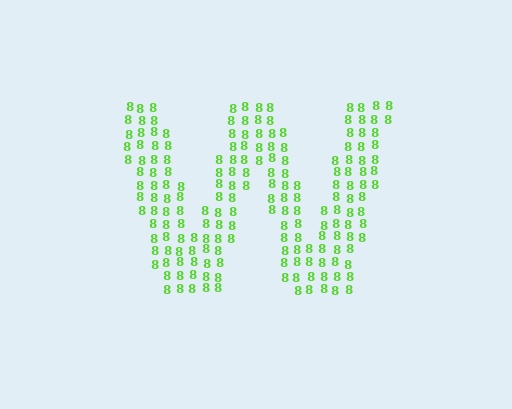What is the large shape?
The large shape is the letter W.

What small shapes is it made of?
It is made of small digit 8's.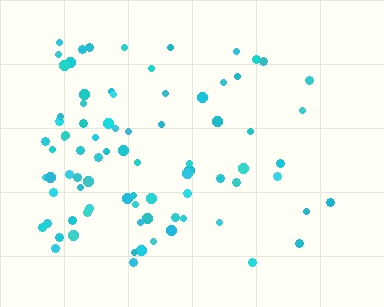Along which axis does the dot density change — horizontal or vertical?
Horizontal.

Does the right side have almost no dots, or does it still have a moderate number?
Still a moderate number, just noticeably fewer than the left.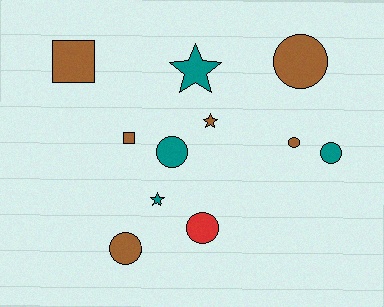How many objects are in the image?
There are 11 objects.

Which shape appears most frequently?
Circle, with 6 objects.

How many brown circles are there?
There are 3 brown circles.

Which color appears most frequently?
Brown, with 6 objects.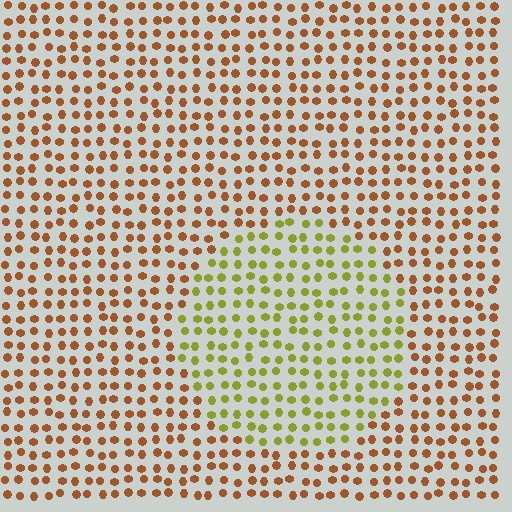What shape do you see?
I see a circle.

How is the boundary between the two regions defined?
The boundary is defined purely by a slight shift in hue (about 49 degrees). Spacing, size, and orientation are identical on both sides.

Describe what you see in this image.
The image is filled with small brown elements in a uniform arrangement. A circle-shaped region is visible where the elements are tinted to a slightly different hue, forming a subtle color boundary.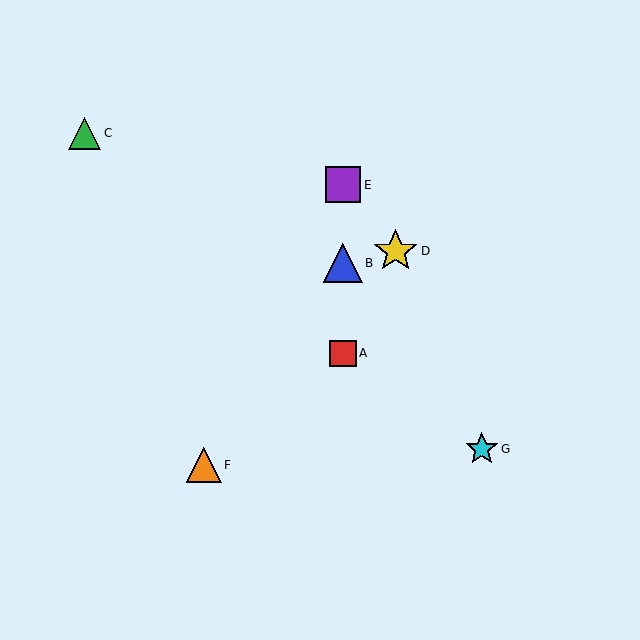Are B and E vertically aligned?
Yes, both are at x≈343.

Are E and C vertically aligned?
No, E is at x≈343 and C is at x≈85.